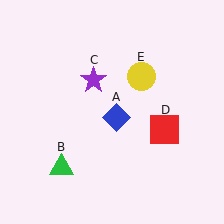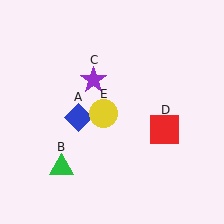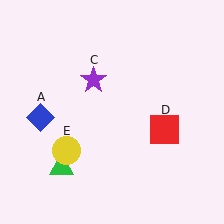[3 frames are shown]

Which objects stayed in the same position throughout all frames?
Green triangle (object B) and purple star (object C) and red square (object D) remained stationary.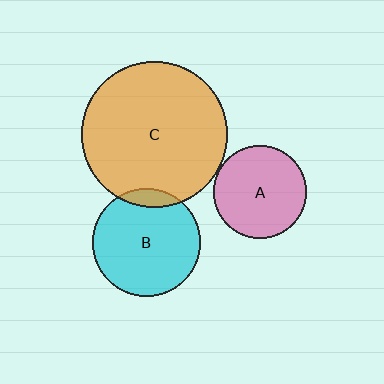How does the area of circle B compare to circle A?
Approximately 1.3 times.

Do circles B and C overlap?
Yes.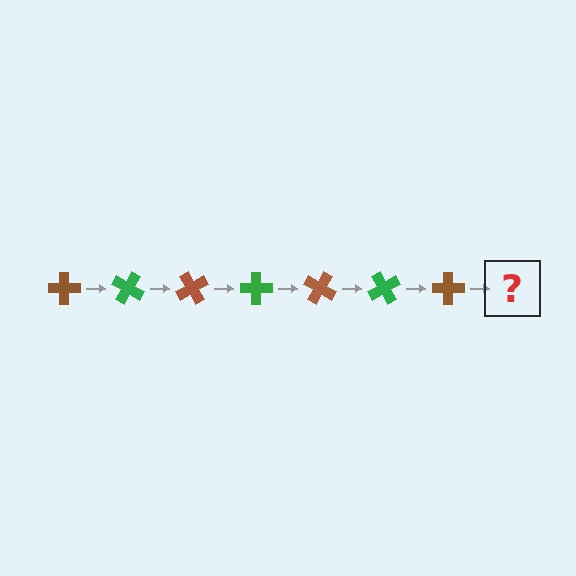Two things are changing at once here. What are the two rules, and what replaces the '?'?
The two rules are that it rotates 30 degrees each step and the color cycles through brown and green. The '?' should be a green cross, rotated 210 degrees from the start.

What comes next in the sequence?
The next element should be a green cross, rotated 210 degrees from the start.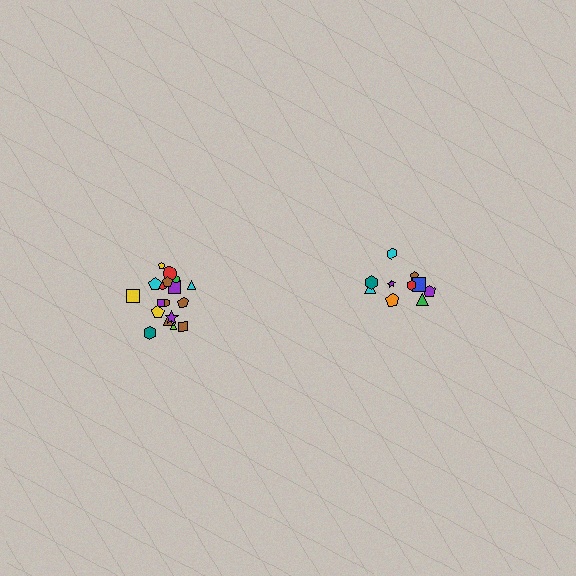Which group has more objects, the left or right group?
The left group.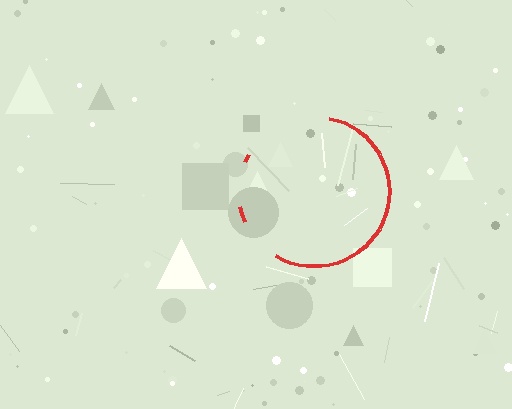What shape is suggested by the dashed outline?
The dashed outline suggests a circle.